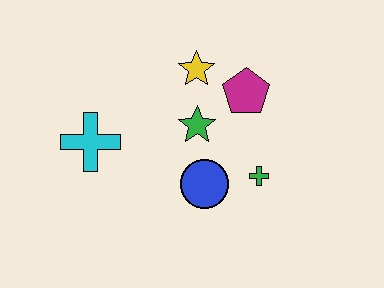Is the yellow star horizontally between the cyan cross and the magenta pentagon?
Yes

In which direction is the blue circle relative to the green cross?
The blue circle is to the left of the green cross.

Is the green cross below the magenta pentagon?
Yes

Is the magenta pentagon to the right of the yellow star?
Yes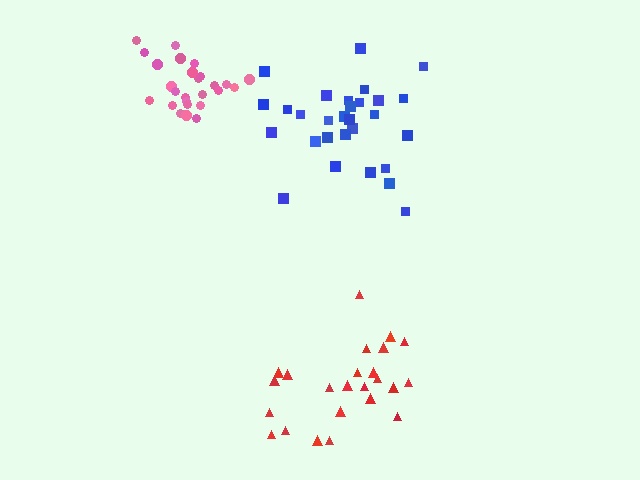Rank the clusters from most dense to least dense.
pink, blue, red.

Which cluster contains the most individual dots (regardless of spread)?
Blue (29).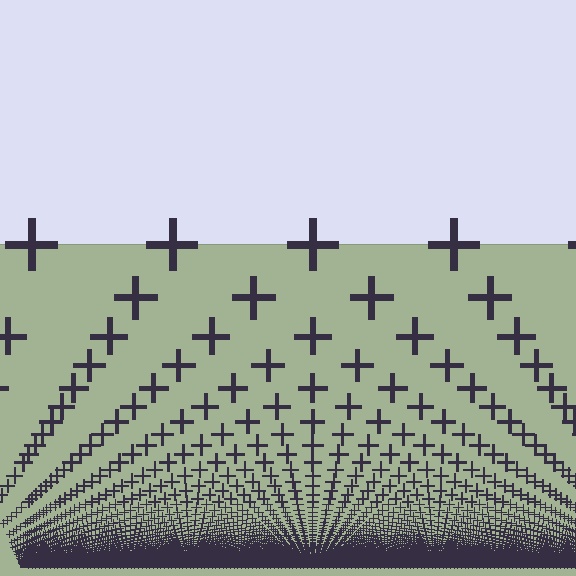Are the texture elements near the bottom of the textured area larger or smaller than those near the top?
Smaller. The gradient is inverted — elements near the bottom are smaller and denser.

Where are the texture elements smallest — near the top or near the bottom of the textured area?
Near the bottom.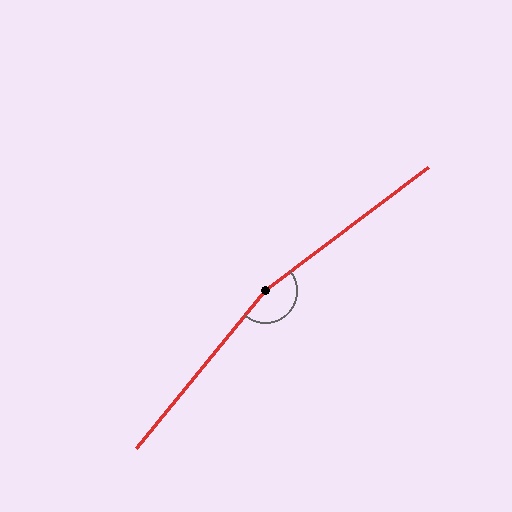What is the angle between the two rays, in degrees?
Approximately 166 degrees.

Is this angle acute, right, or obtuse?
It is obtuse.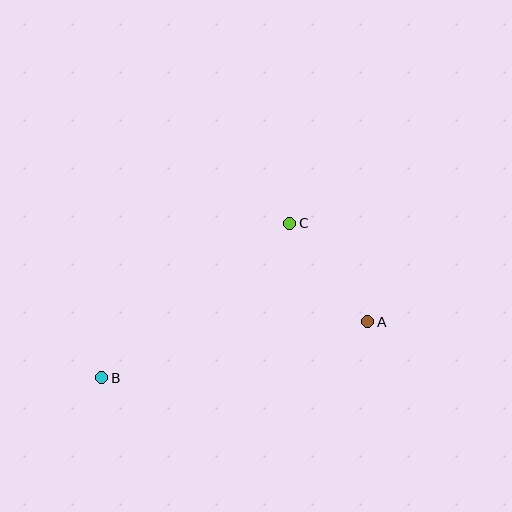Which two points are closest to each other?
Points A and C are closest to each other.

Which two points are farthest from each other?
Points A and B are farthest from each other.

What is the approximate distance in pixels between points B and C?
The distance between B and C is approximately 243 pixels.